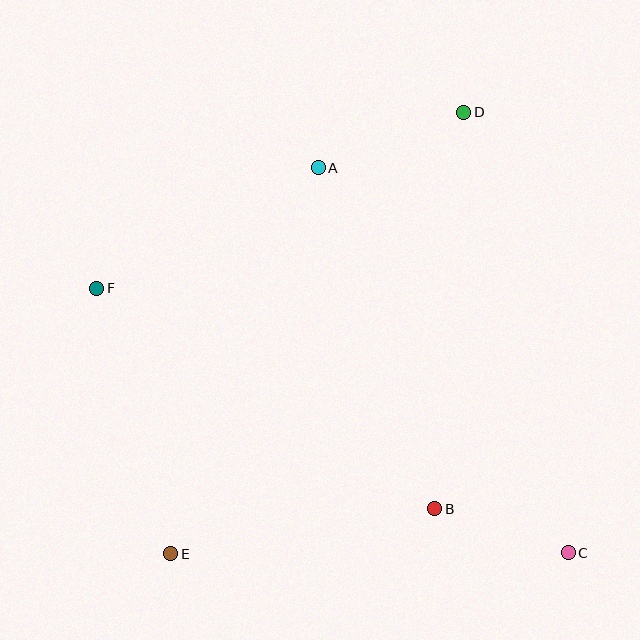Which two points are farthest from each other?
Points C and F are farthest from each other.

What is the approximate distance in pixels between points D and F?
The distance between D and F is approximately 407 pixels.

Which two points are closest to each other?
Points B and C are closest to each other.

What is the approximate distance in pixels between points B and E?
The distance between B and E is approximately 268 pixels.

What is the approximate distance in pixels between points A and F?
The distance between A and F is approximately 252 pixels.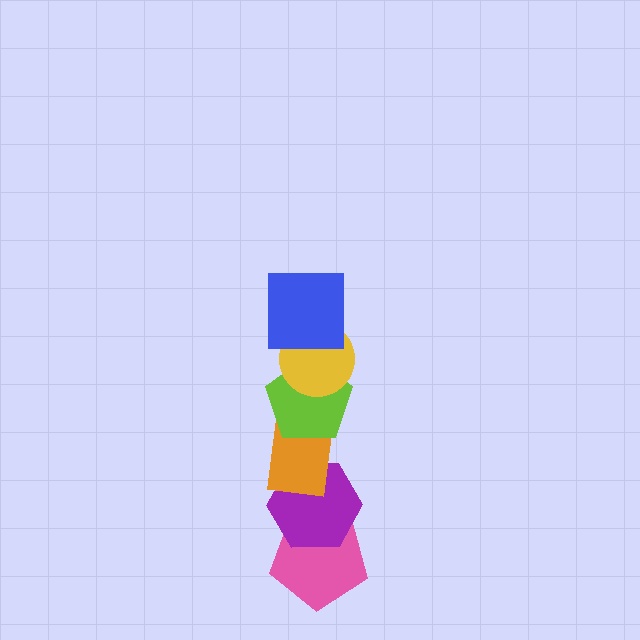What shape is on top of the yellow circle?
The blue square is on top of the yellow circle.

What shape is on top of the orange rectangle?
The lime pentagon is on top of the orange rectangle.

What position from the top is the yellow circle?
The yellow circle is 2nd from the top.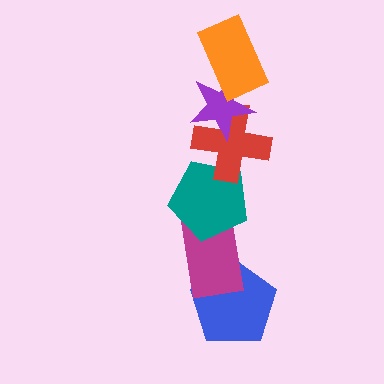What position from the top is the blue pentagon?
The blue pentagon is 6th from the top.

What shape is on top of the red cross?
The purple star is on top of the red cross.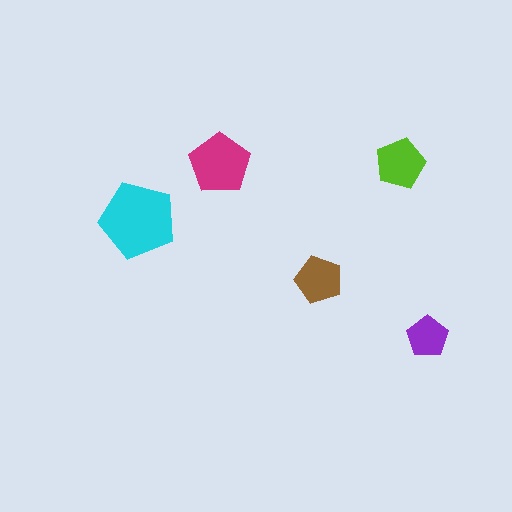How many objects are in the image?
There are 5 objects in the image.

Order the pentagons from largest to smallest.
the cyan one, the magenta one, the lime one, the brown one, the purple one.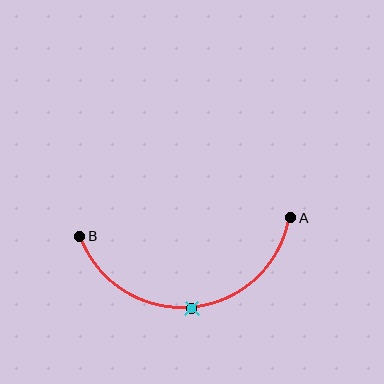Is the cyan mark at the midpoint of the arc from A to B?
Yes. The cyan mark lies on the arc at equal arc-length from both A and B — it is the arc midpoint.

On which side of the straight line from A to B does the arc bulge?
The arc bulges below the straight line connecting A and B.